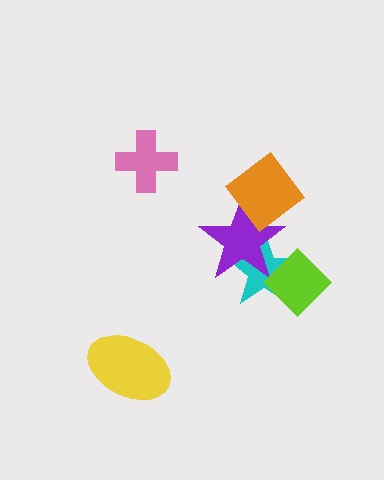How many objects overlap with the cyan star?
2 objects overlap with the cyan star.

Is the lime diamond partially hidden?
No, no other shape covers it.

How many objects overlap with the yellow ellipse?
0 objects overlap with the yellow ellipse.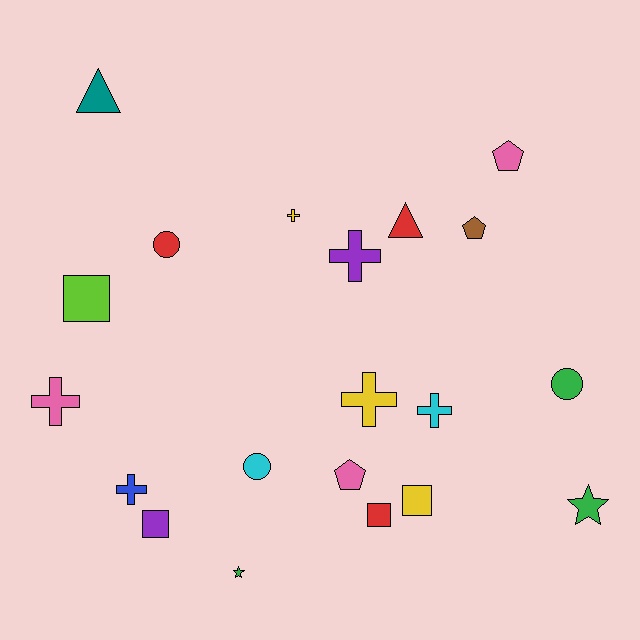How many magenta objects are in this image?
There are no magenta objects.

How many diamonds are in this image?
There are no diamonds.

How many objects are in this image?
There are 20 objects.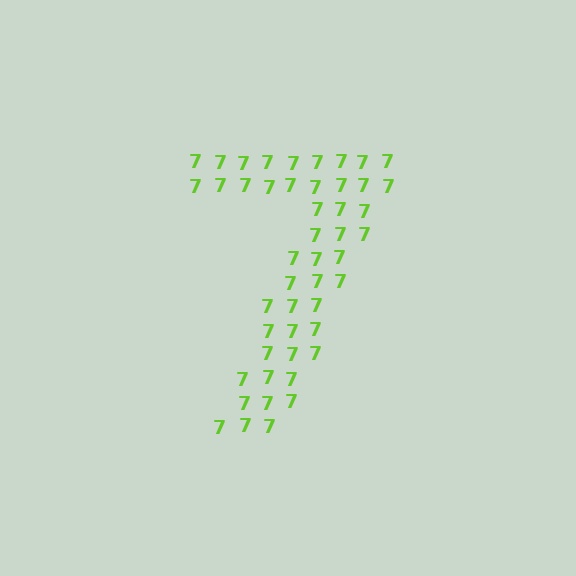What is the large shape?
The large shape is the digit 7.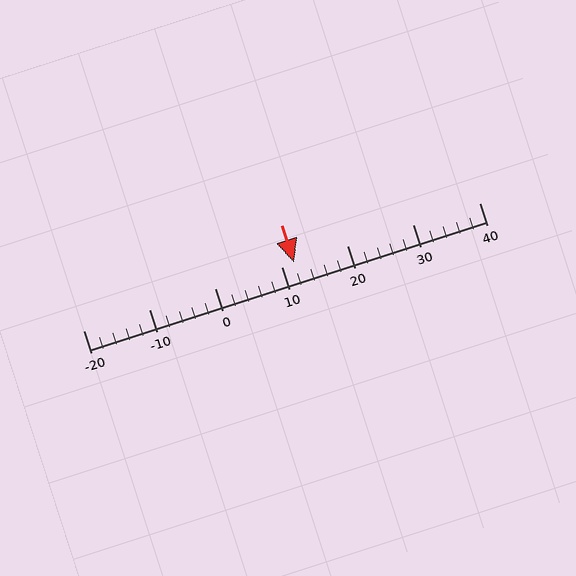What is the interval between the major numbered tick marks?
The major tick marks are spaced 10 units apart.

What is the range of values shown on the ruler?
The ruler shows values from -20 to 40.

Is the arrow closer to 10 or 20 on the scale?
The arrow is closer to 10.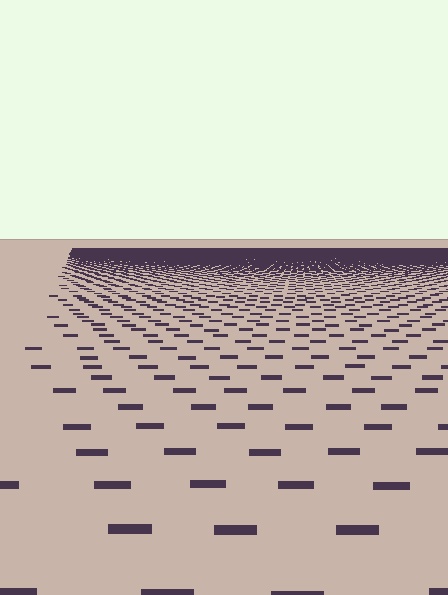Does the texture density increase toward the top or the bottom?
Density increases toward the top.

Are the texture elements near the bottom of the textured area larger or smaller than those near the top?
Larger. Near the bottom, elements are closer to the viewer and appear at a bigger on-screen size.